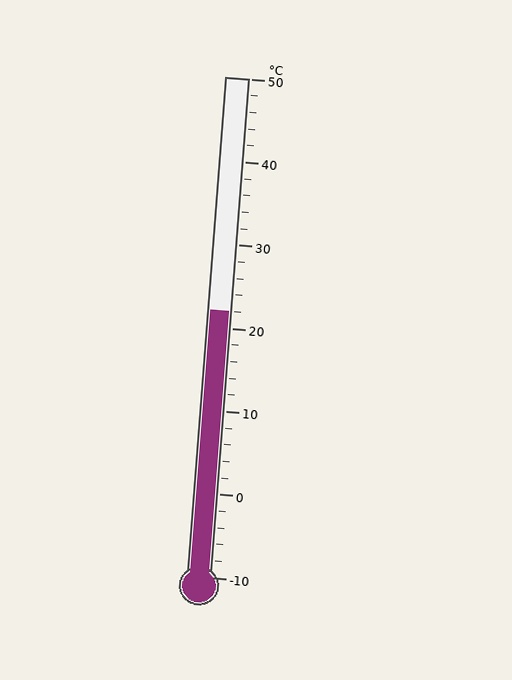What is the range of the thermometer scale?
The thermometer scale ranges from -10°C to 50°C.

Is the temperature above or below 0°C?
The temperature is above 0°C.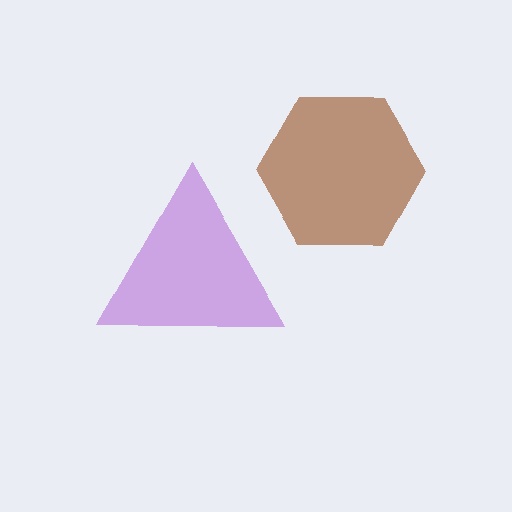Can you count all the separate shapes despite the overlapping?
Yes, there are 2 separate shapes.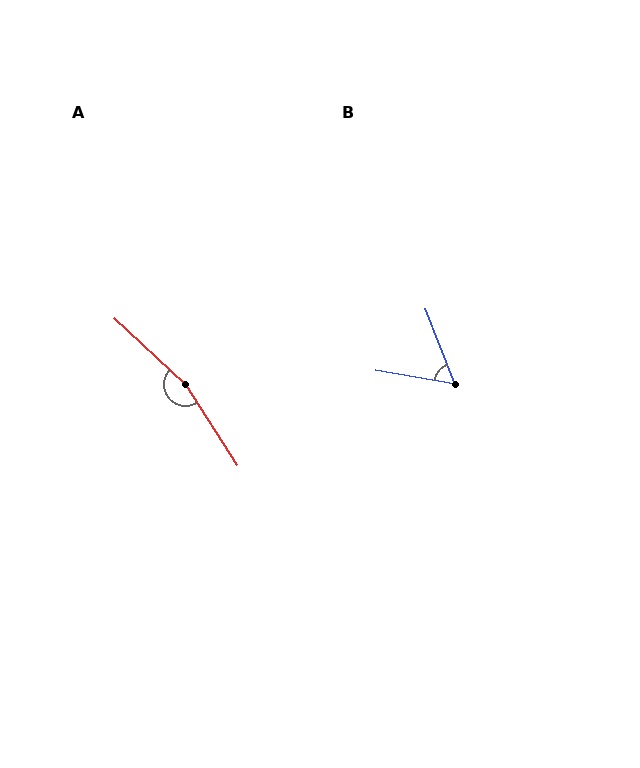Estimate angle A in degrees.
Approximately 166 degrees.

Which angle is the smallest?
B, at approximately 59 degrees.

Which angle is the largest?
A, at approximately 166 degrees.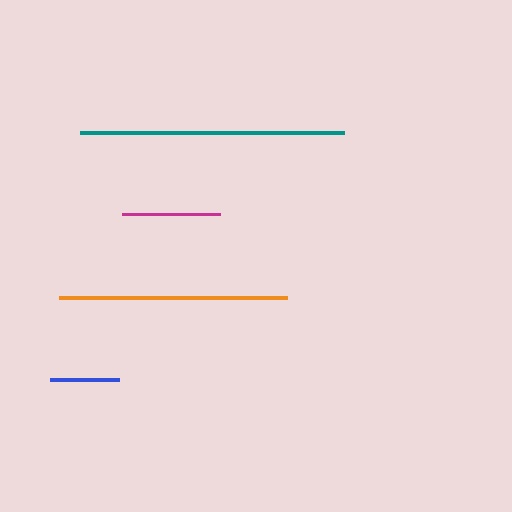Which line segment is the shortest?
The blue line is the shortest at approximately 69 pixels.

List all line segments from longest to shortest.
From longest to shortest: teal, orange, magenta, blue.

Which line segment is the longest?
The teal line is the longest at approximately 264 pixels.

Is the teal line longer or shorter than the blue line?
The teal line is longer than the blue line.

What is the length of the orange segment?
The orange segment is approximately 228 pixels long.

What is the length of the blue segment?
The blue segment is approximately 69 pixels long.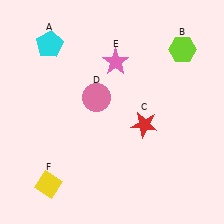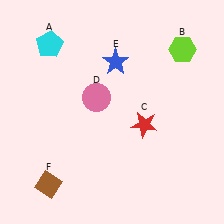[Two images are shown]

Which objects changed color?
E changed from pink to blue. F changed from yellow to brown.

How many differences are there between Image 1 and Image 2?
There are 2 differences between the two images.